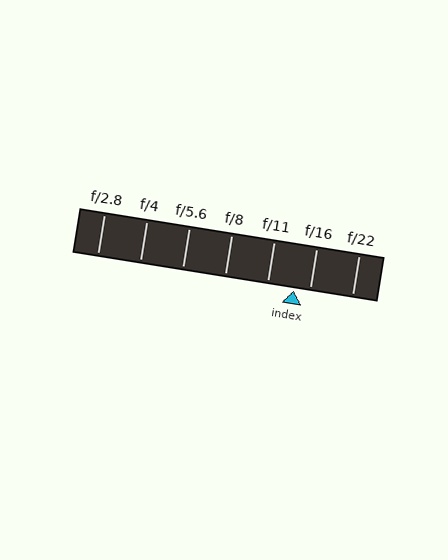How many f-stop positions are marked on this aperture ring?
There are 7 f-stop positions marked.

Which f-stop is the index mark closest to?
The index mark is closest to f/16.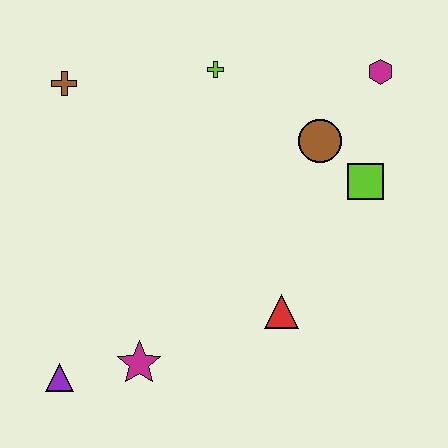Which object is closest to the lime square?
The brown circle is closest to the lime square.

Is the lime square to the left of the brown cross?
No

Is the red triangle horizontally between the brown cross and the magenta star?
No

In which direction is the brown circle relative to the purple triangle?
The brown circle is to the right of the purple triangle.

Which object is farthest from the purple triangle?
The magenta hexagon is farthest from the purple triangle.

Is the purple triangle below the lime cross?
Yes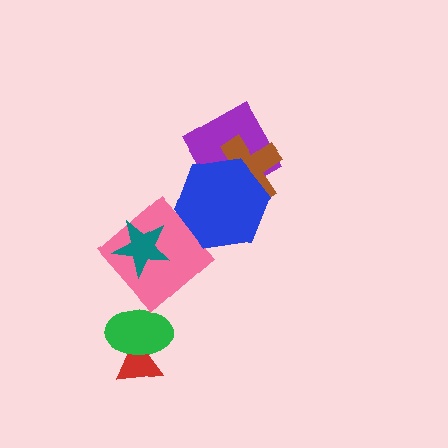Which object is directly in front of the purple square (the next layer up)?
The brown cross is directly in front of the purple square.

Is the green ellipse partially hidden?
No, no other shape covers it.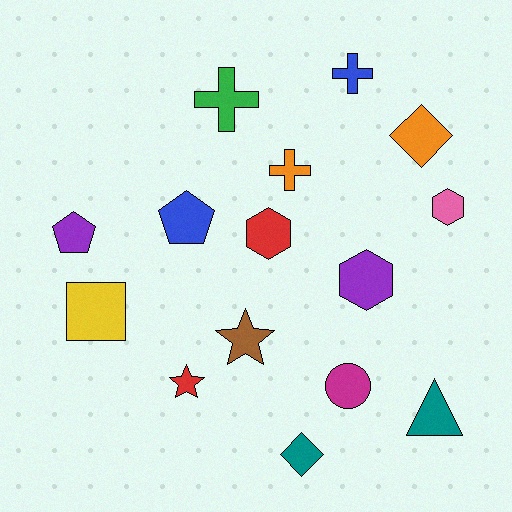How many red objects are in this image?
There are 2 red objects.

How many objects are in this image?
There are 15 objects.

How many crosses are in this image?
There are 3 crosses.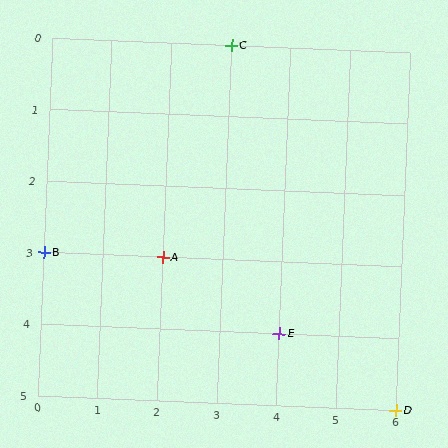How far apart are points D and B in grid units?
Points D and B are 6 columns and 2 rows apart (about 6.3 grid units diagonally).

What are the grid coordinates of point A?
Point A is at grid coordinates (2, 3).